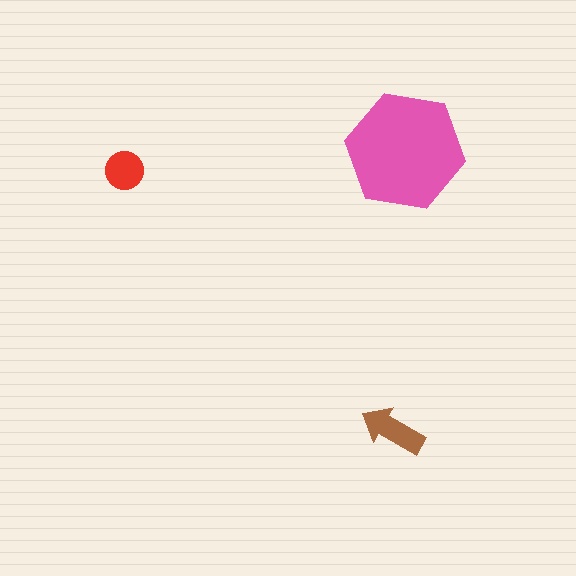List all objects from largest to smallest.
The pink hexagon, the brown arrow, the red circle.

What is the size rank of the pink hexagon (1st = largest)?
1st.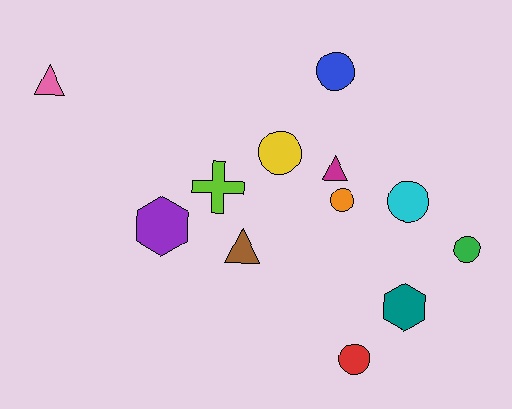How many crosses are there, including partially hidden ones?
There is 1 cross.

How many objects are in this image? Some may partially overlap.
There are 12 objects.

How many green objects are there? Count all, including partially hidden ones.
There is 1 green object.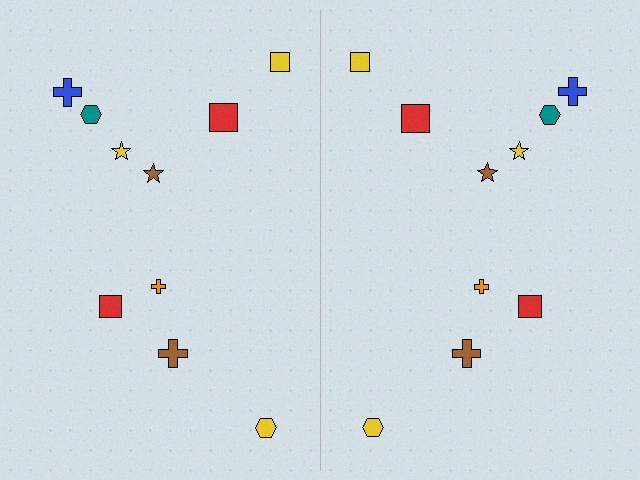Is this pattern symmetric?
Yes, this pattern has bilateral (reflection) symmetry.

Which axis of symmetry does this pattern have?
The pattern has a vertical axis of symmetry running through the center of the image.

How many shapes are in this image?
There are 20 shapes in this image.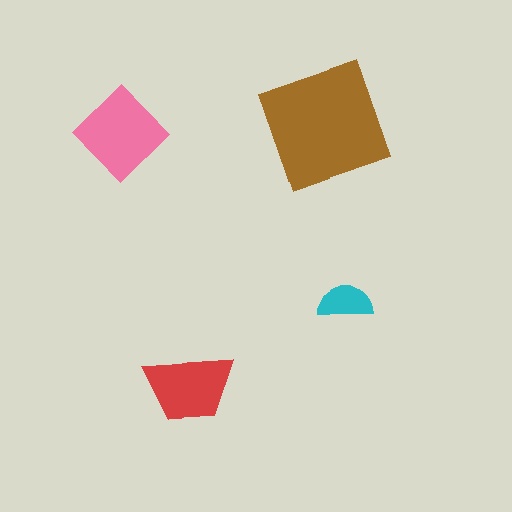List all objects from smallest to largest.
The cyan semicircle, the red trapezoid, the pink diamond, the brown square.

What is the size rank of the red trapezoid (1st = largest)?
3rd.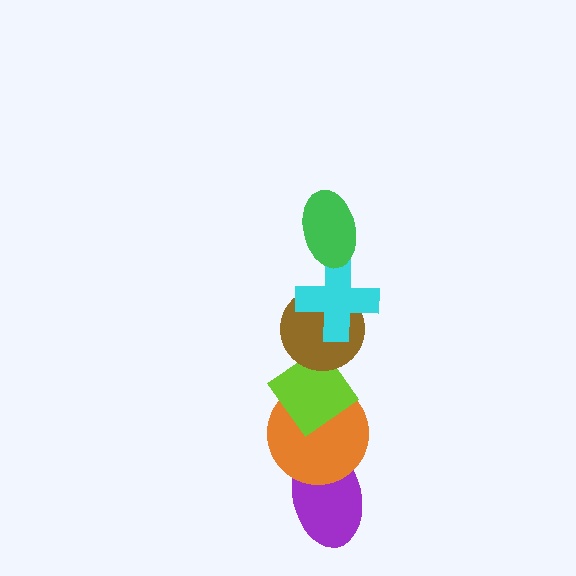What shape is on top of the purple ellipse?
The orange circle is on top of the purple ellipse.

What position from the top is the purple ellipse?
The purple ellipse is 6th from the top.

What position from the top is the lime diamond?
The lime diamond is 4th from the top.